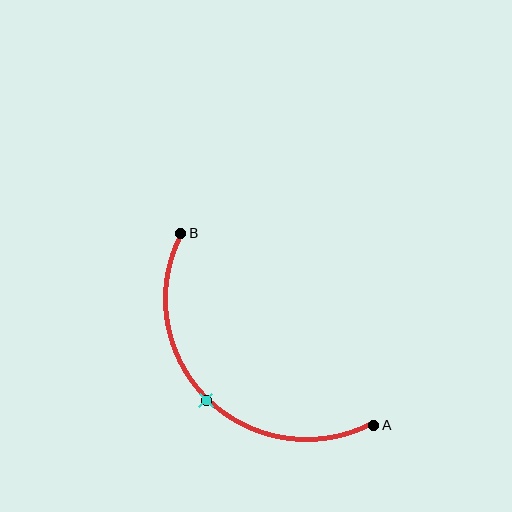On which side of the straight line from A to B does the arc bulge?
The arc bulges below and to the left of the straight line connecting A and B.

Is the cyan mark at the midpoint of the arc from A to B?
Yes. The cyan mark lies on the arc at equal arc-length from both A and B — it is the arc midpoint.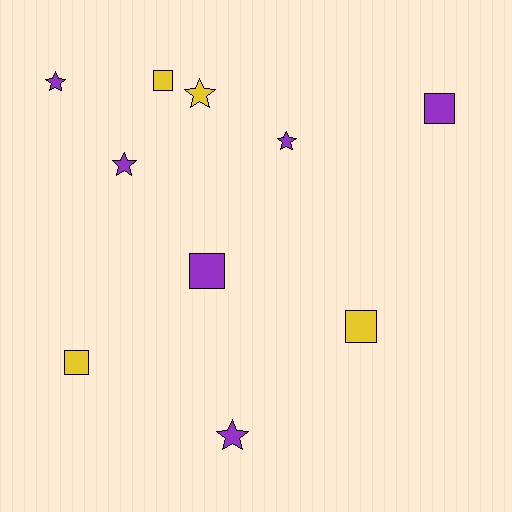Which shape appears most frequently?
Star, with 5 objects.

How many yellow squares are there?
There are 3 yellow squares.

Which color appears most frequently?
Purple, with 6 objects.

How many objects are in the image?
There are 10 objects.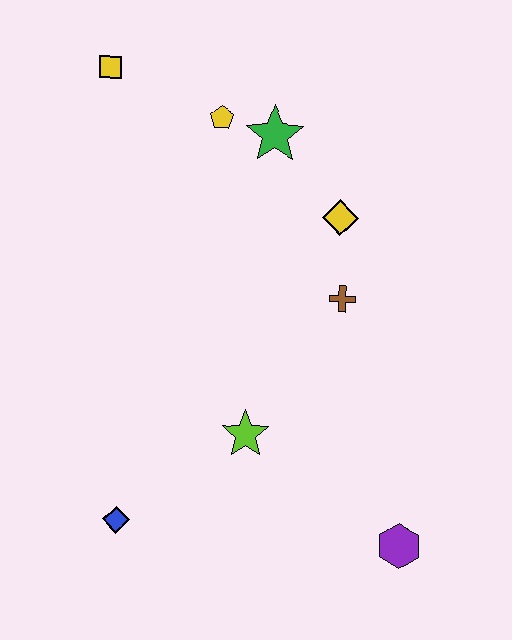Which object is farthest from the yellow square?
The purple hexagon is farthest from the yellow square.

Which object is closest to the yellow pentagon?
The green star is closest to the yellow pentagon.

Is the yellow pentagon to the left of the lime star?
Yes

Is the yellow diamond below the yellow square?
Yes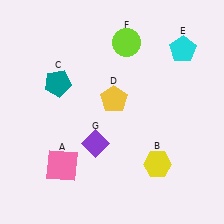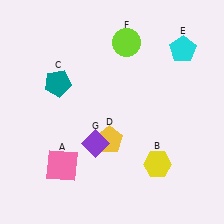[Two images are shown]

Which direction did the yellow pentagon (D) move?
The yellow pentagon (D) moved down.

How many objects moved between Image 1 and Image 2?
1 object moved between the two images.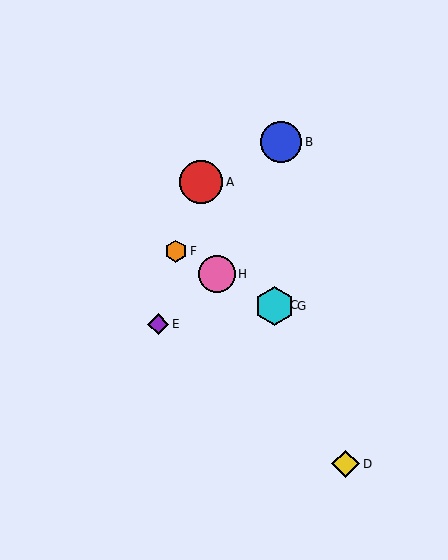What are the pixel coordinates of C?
Object C is at (272, 305).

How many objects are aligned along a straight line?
4 objects (C, F, G, H) are aligned along a straight line.